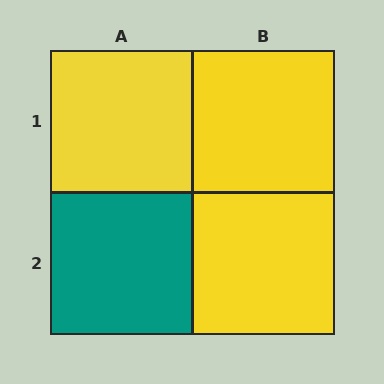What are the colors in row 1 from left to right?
Yellow, yellow.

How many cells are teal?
1 cell is teal.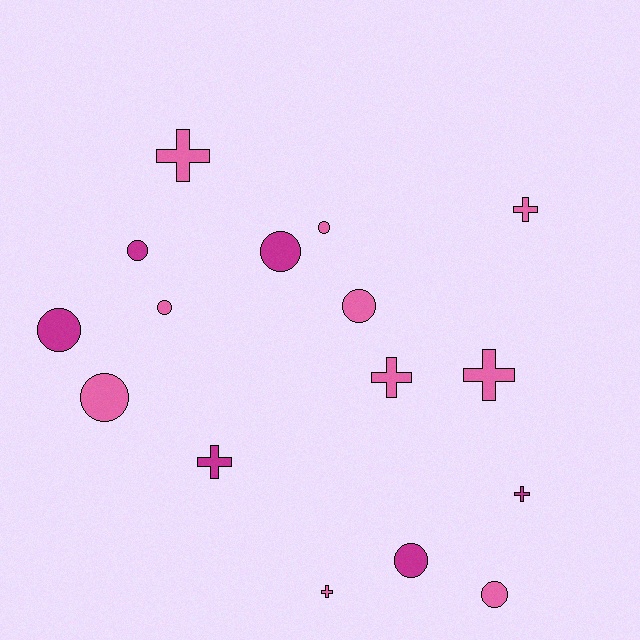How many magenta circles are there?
There are 4 magenta circles.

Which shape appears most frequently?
Circle, with 9 objects.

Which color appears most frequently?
Pink, with 10 objects.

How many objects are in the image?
There are 16 objects.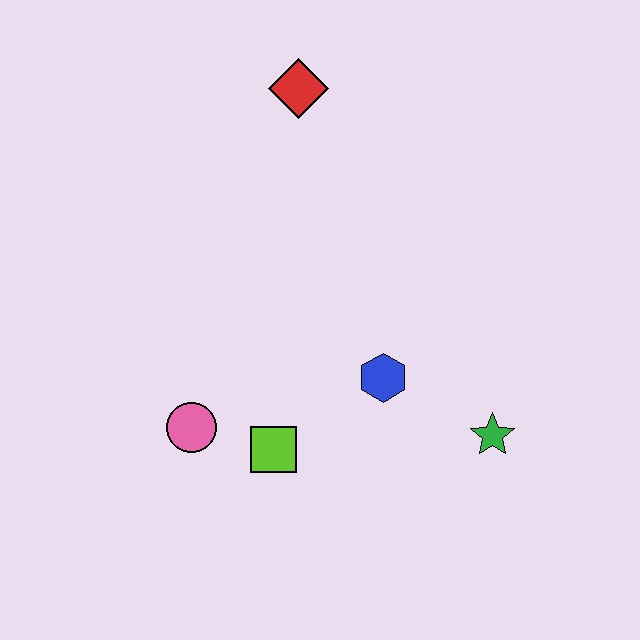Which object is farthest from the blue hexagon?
The red diamond is farthest from the blue hexagon.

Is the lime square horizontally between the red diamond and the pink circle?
Yes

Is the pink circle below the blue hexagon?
Yes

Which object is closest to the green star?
The blue hexagon is closest to the green star.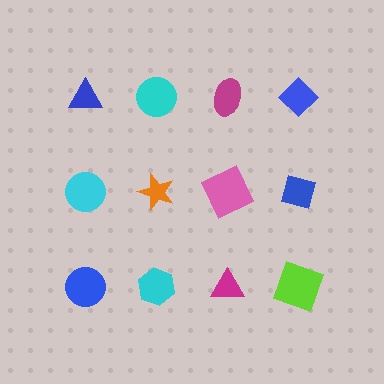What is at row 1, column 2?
A cyan circle.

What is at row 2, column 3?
A pink square.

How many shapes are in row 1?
4 shapes.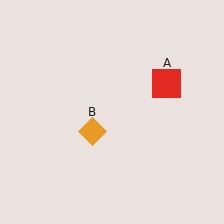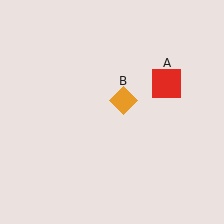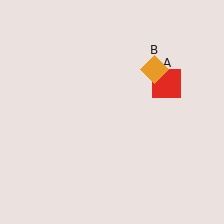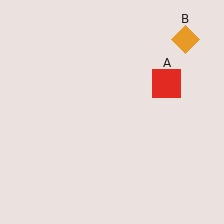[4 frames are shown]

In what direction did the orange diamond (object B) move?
The orange diamond (object B) moved up and to the right.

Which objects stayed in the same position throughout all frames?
Red square (object A) remained stationary.